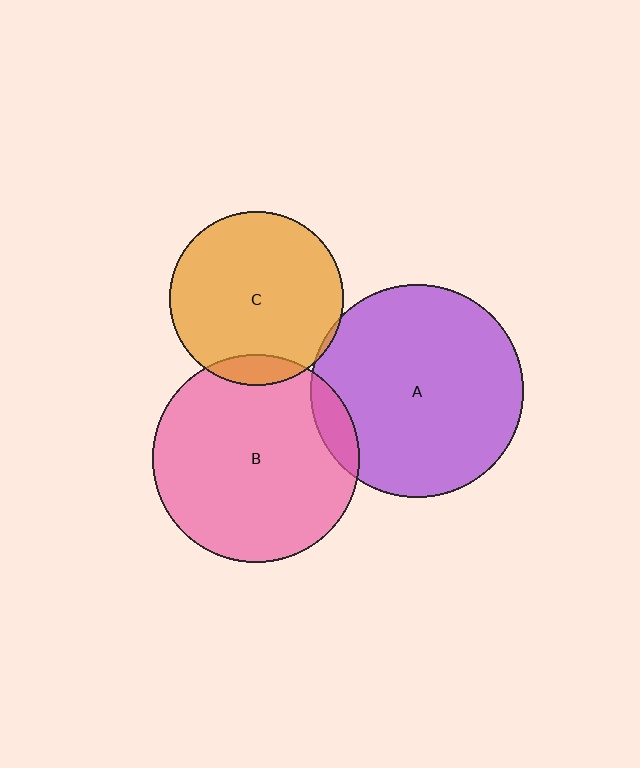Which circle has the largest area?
Circle A (purple).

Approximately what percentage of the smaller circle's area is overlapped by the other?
Approximately 5%.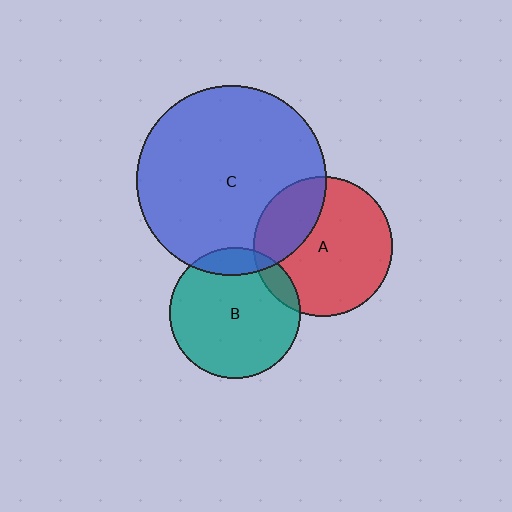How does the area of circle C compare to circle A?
Approximately 1.9 times.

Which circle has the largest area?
Circle C (blue).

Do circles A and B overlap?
Yes.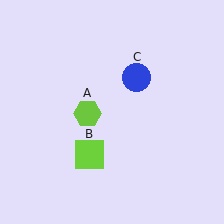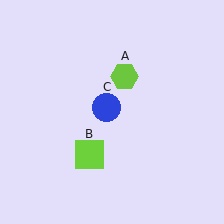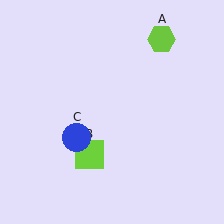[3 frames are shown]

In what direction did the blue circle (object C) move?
The blue circle (object C) moved down and to the left.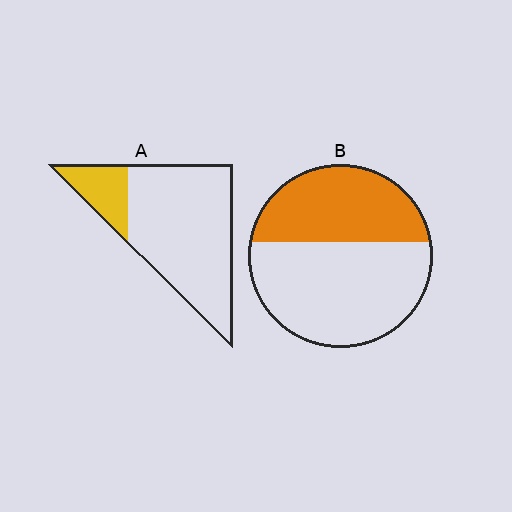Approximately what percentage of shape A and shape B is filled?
A is approximately 20% and B is approximately 40%.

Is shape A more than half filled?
No.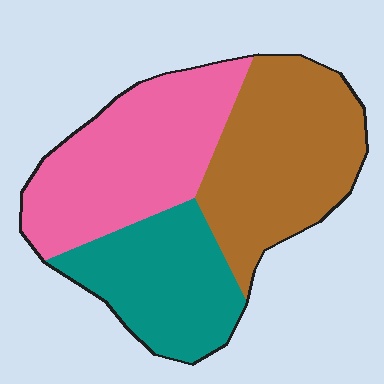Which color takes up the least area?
Teal, at roughly 25%.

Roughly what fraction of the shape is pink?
Pink covers roughly 35% of the shape.